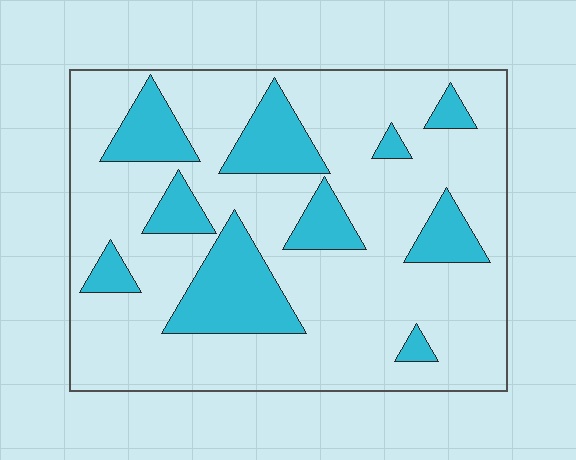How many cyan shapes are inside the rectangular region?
10.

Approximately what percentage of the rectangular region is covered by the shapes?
Approximately 25%.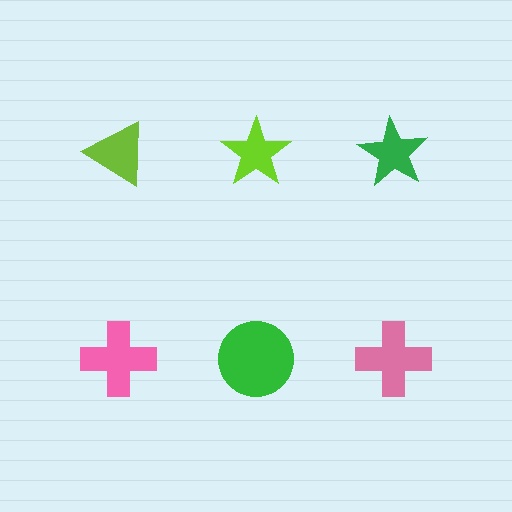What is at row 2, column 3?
A pink cross.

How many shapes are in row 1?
3 shapes.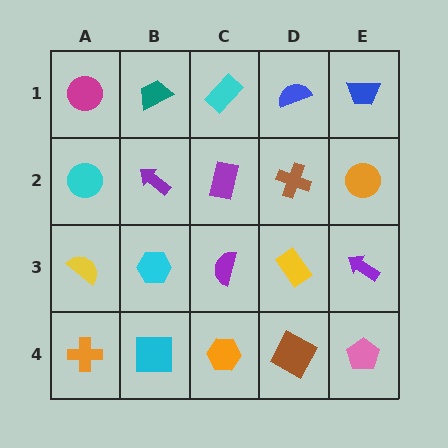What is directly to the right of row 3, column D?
A purple arrow.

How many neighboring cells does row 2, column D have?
4.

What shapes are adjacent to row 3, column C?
A purple rectangle (row 2, column C), an orange hexagon (row 4, column C), a cyan hexagon (row 3, column B), a yellow rectangle (row 3, column D).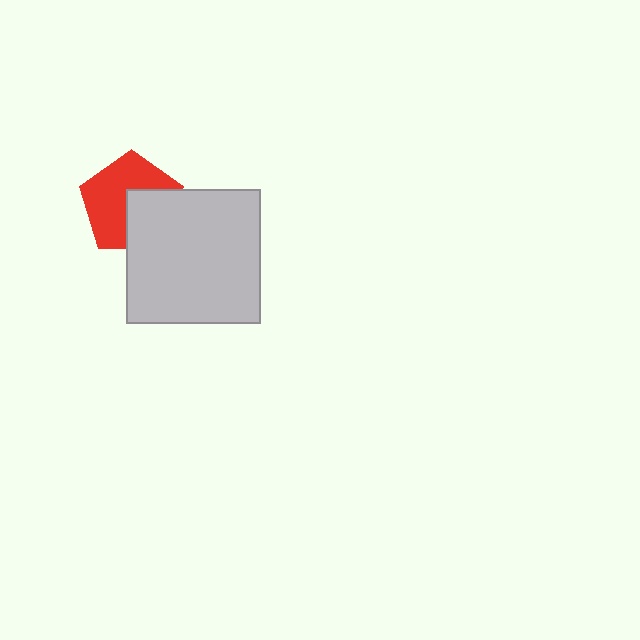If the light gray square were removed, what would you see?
You would see the complete red pentagon.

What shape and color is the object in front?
The object in front is a light gray square.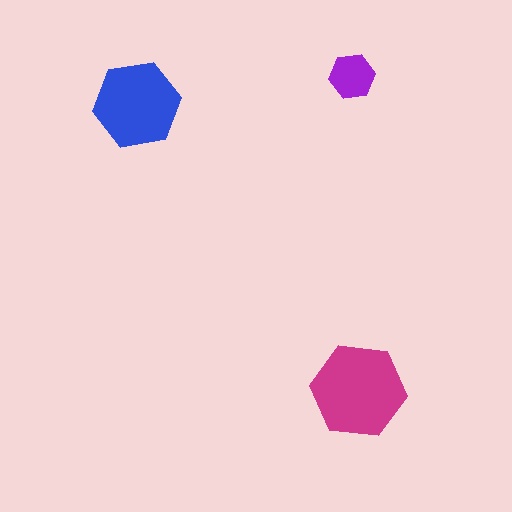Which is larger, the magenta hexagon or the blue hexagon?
The magenta one.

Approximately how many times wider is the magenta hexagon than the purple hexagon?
About 2 times wider.